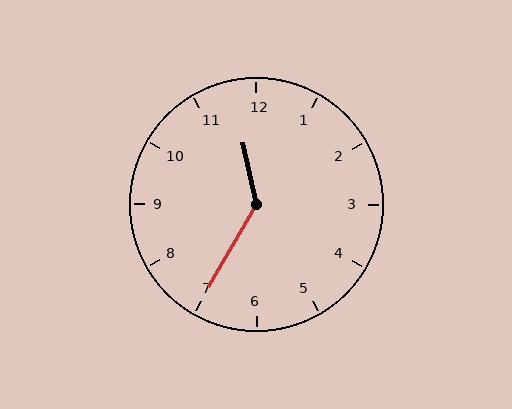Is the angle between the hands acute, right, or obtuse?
It is obtuse.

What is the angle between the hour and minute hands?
Approximately 138 degrees.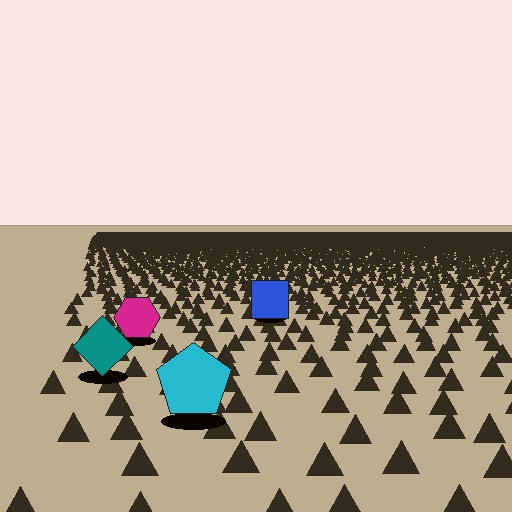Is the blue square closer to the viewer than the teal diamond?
No. The teal diamond is closer — you can tell from the texture gradient: the ground texture is coarser near it.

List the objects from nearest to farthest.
From nearest to farthest: the cyan pentagon, the teal diamond, the magenta hexagon, the blue square.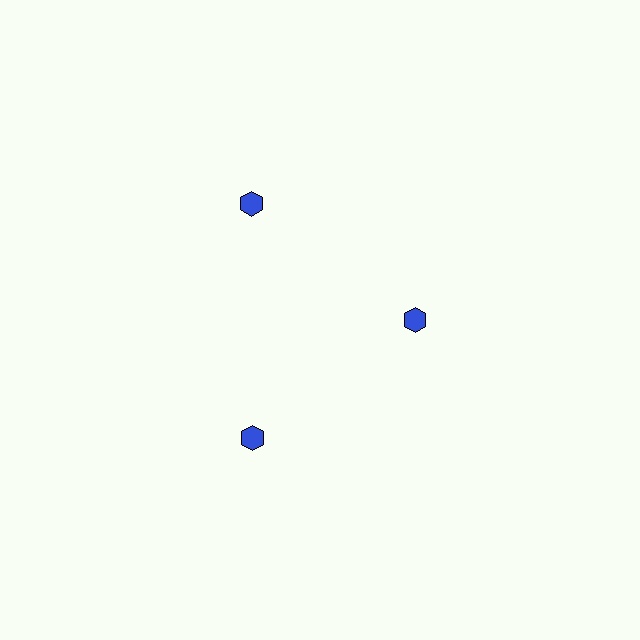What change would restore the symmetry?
The symmetry would be restored by moving it outward, back onto the ring so that all 3 hexagons sit at equal angles and equal distance from the center.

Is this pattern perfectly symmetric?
No. The 3 blue hexagons are arranged in a ring, but one element near the 3 o'clock position is pulled inward toward the center, breaking the 3-fold rotational symmetry.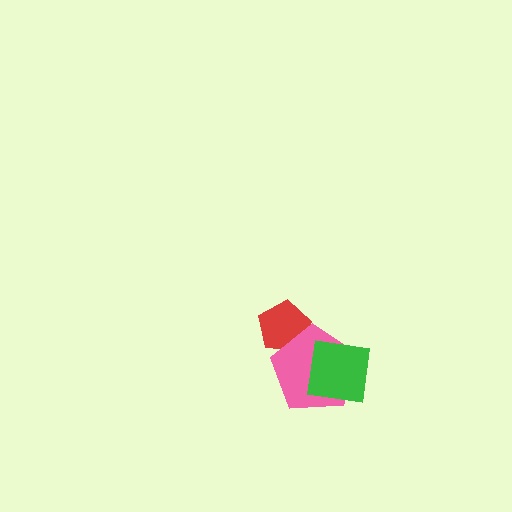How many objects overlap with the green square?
1 object overlaps with the green square.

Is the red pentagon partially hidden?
Yes, it is partially covered by another shape.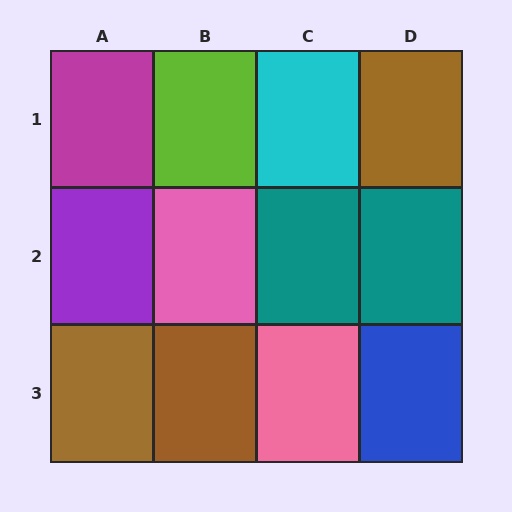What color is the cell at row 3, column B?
Brown.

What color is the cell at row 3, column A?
Brown.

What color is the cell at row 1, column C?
Cyan.